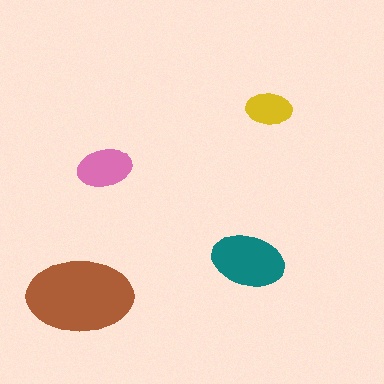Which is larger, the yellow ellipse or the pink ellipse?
The pink one.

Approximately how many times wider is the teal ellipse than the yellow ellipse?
About 1.5 times wider.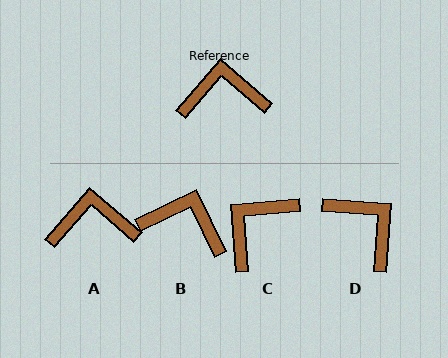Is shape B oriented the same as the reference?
No, it is off by about 23 degrees.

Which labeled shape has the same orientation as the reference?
A.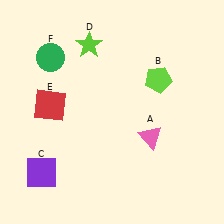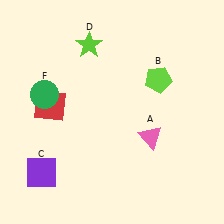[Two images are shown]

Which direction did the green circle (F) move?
The green circle (F) moved down.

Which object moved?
The green circle (F) moved down.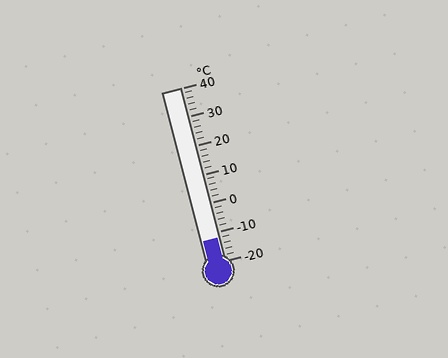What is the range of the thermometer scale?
The thermometer scale ranges from -20°C to 40°C.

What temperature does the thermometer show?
The thermometer shows approximately -12°C.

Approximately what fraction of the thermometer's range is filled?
The thermometer is filled to approximately 15% of its range.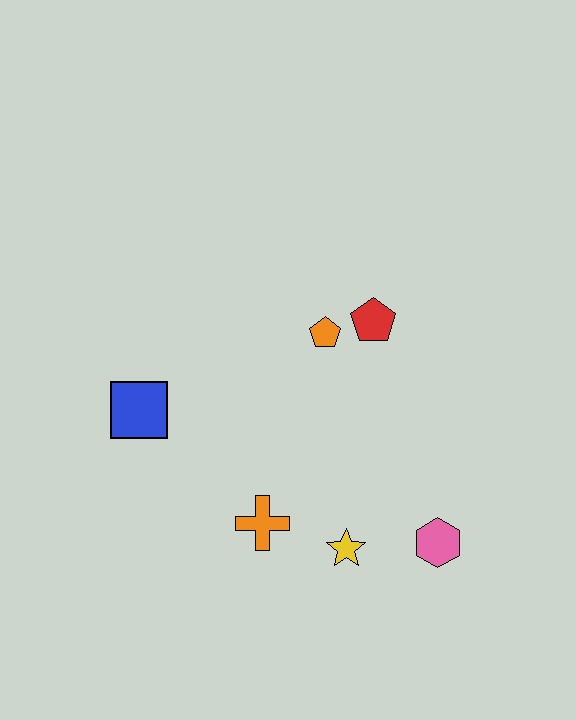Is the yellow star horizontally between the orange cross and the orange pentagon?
No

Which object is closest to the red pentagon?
The orange pentagon is closest to the red pentagon.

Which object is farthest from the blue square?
The pink hexagon is farthest from the blue square.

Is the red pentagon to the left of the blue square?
No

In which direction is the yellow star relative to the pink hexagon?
The yellow star is to the left of the pink hexagon.